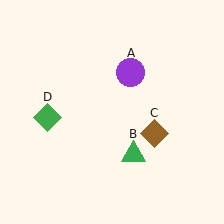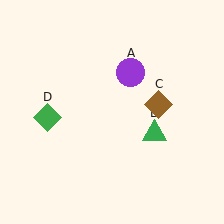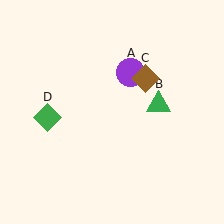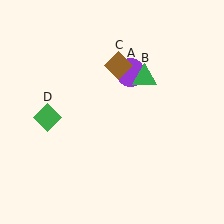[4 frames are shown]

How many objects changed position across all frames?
2 objects changed position: green triangle (object B), brown diamond (object C).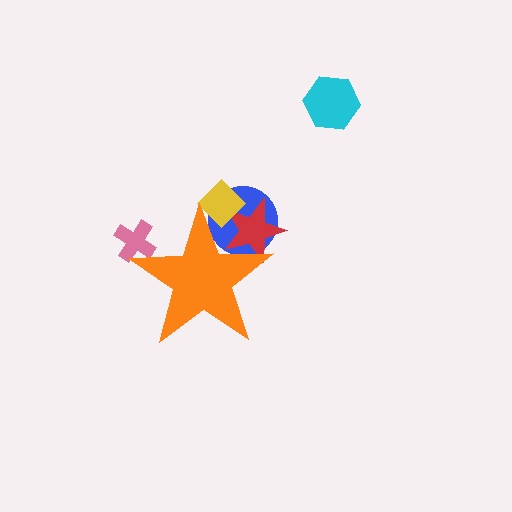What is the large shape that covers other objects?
An orange star.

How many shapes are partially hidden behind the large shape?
4 shapes are partially hidden.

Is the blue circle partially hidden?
Yes, the blue circle is partially hidden behind the orange star.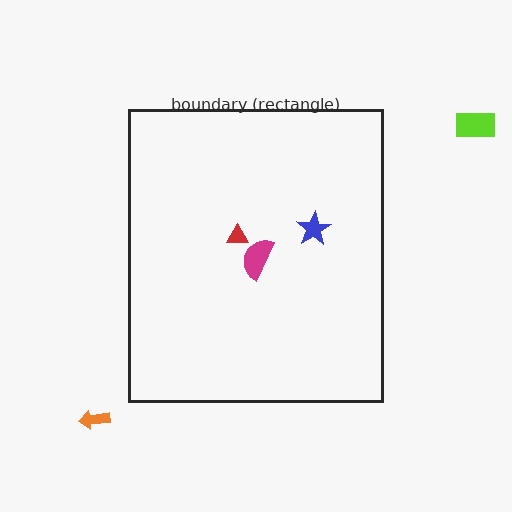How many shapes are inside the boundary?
3 inside, 2 outside.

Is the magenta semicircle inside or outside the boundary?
Inside.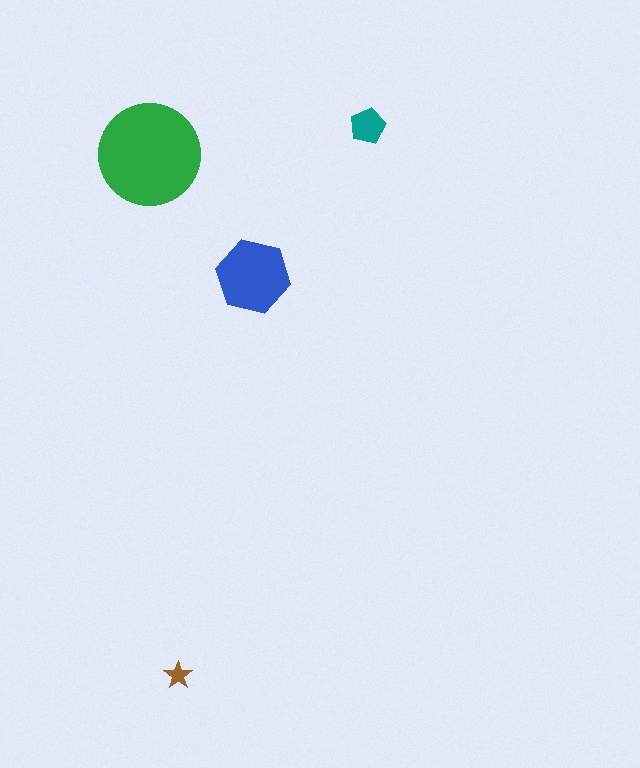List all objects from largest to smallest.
The green circle, the blue hexagon, the teal pentagon, the brown star.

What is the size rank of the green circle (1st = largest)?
1st.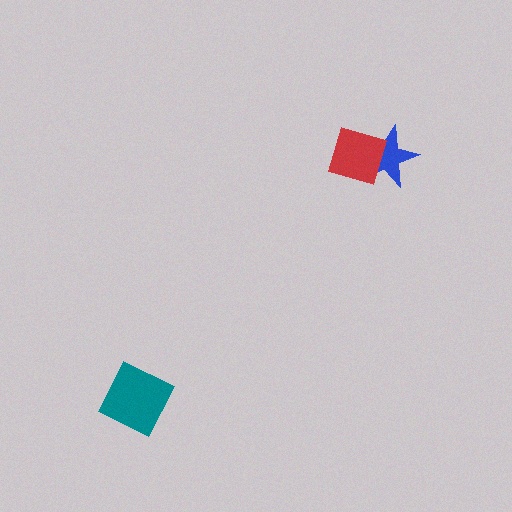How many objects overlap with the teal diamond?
0 objects overlap with the teal diamond.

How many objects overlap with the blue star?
1 object overlaps with the blue star.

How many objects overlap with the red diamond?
1 object overlaps with the red diamond.